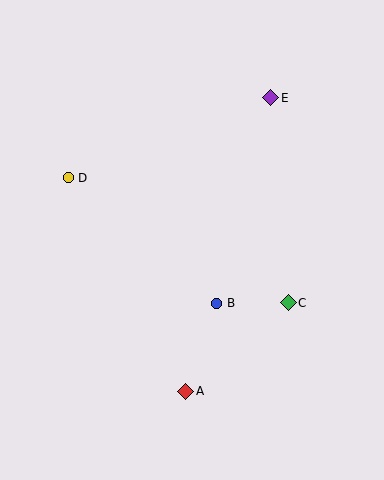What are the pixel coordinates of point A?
Point A is at (186, 391).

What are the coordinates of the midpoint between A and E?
The midpoint between A and E is at (228, 244).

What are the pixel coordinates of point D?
Point D is at (68, 178).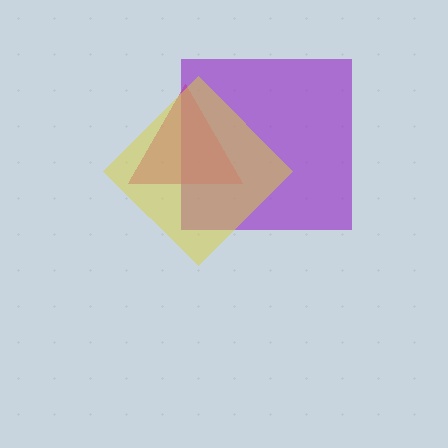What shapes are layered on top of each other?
The layered shapes are: a purple square, a magenta triangle, a yellow diamond.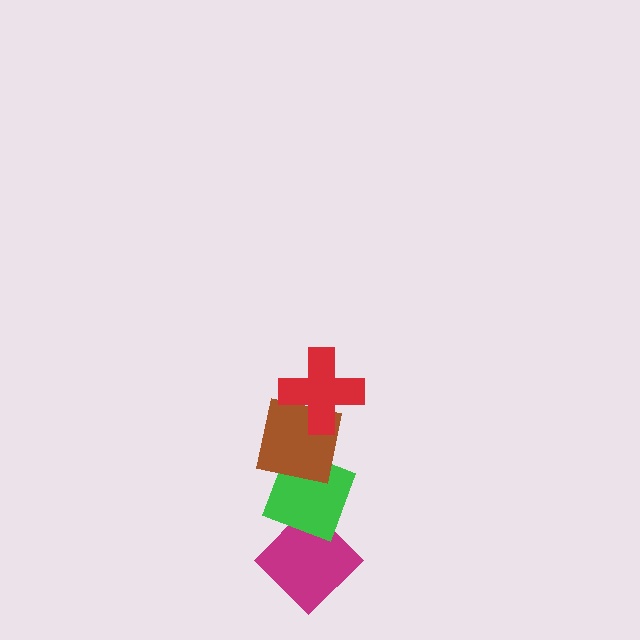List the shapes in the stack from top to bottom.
From top to bottom: the red cross, the brown square, the green diamond, the magenta diamond.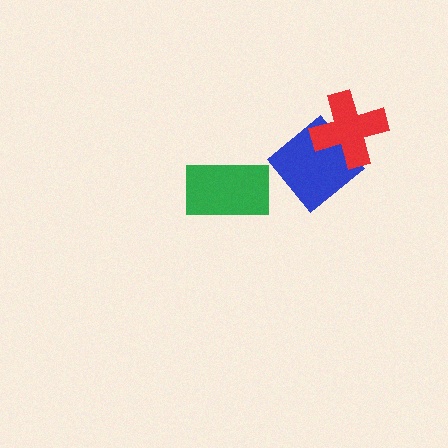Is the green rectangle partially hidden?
No, no other shape covers it.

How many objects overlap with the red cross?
1 object overlaps with the red cross.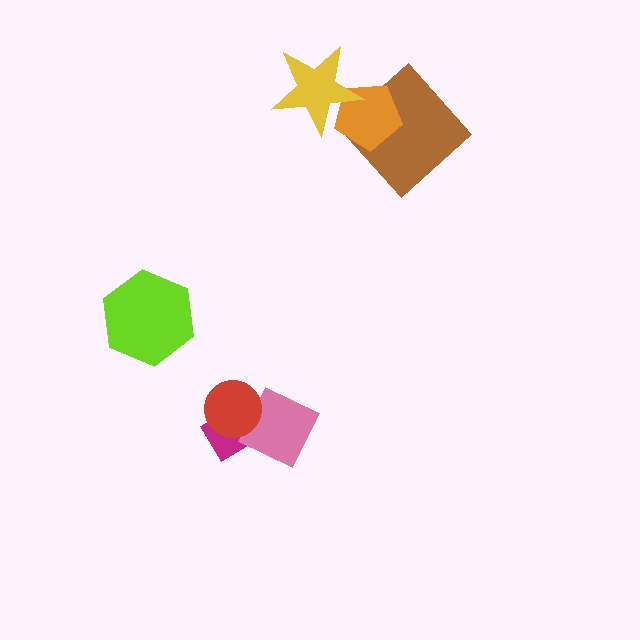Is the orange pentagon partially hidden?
Yes, it is partially covered by another shape.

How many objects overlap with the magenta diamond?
2 objects overlap with the magenta diamond.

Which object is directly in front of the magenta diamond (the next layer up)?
The pink diamond is directly in front of the magenta diamond.